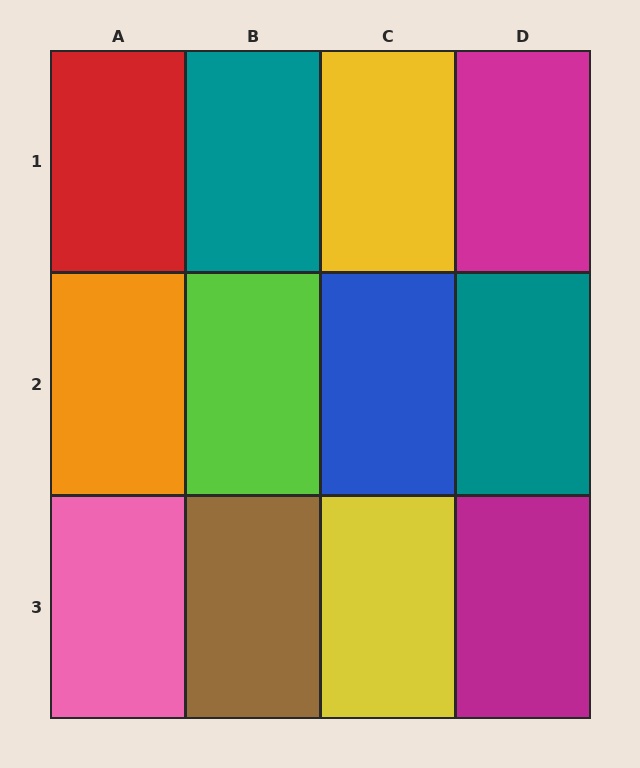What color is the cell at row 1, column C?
Yellow.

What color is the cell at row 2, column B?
Lime.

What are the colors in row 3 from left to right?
Pink, brown, yellow, magenta.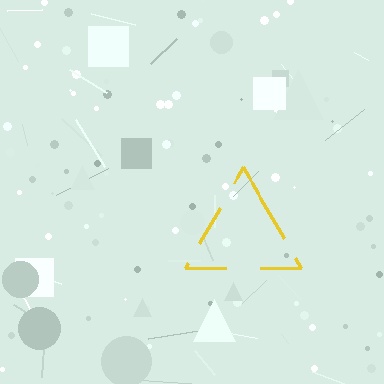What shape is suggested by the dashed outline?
The dashed outline suggests a triangle.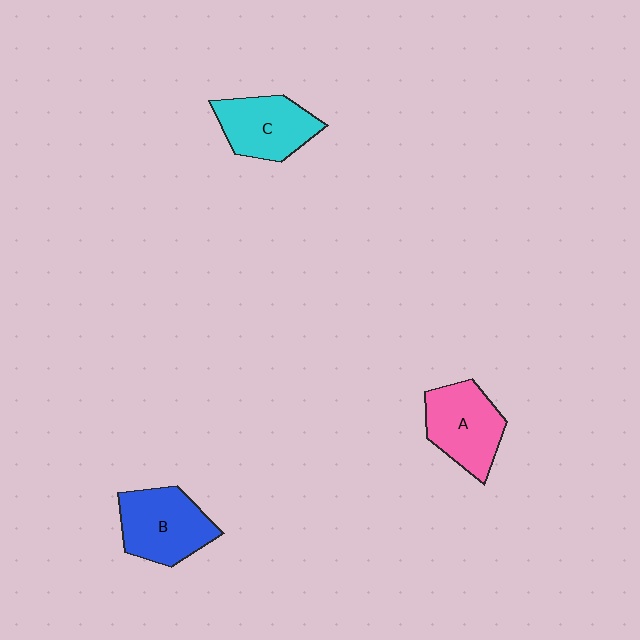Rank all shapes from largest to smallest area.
From largest to smallest: B (blue), A (pink), C (cyan).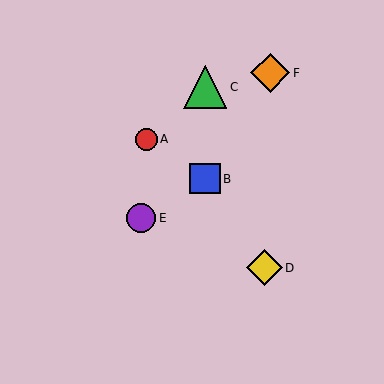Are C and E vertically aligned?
No, C is at x≈205 and E is at x≈141.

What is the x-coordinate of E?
Object E is at x≈141.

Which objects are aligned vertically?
Objects B, C are aligned vertically.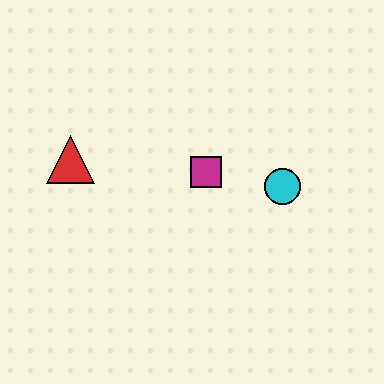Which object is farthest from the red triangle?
The cyan circle is farthest from the red triangle.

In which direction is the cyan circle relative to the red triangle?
The cyan circle is to the right of the red triangle.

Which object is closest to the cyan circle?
The magenta square is closest to the cyan circle.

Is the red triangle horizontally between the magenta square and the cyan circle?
No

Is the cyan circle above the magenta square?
No